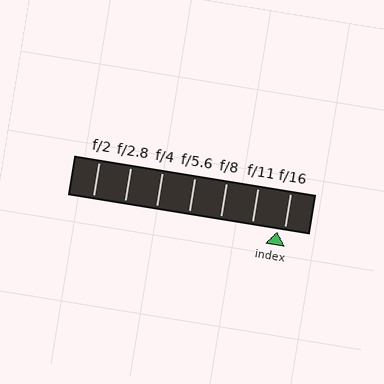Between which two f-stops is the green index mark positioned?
The index mark is between f/11 and f/16.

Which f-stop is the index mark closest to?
The index mark is closest to f/16.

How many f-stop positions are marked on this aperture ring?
There are 7 f-stop positions marked.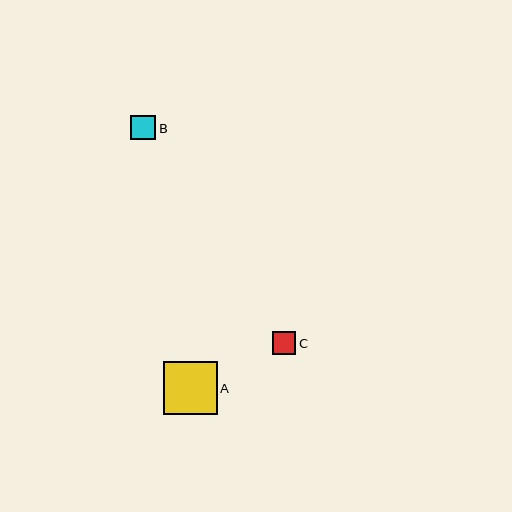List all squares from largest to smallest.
From largest to smallest: A, B, C.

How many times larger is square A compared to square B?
Square A is approximately 2.1 times the size of square B.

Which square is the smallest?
Square C is the smallest with a size of approximately 23 pixels.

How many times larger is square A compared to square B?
Square A is approximately 2.1 times the size of square B.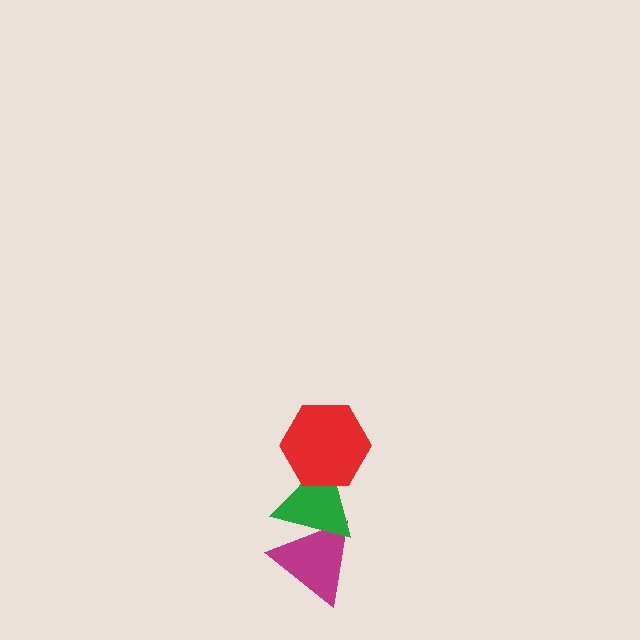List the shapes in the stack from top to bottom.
From top to bottom: the red hexagon, the green triangle, the magenta triangle.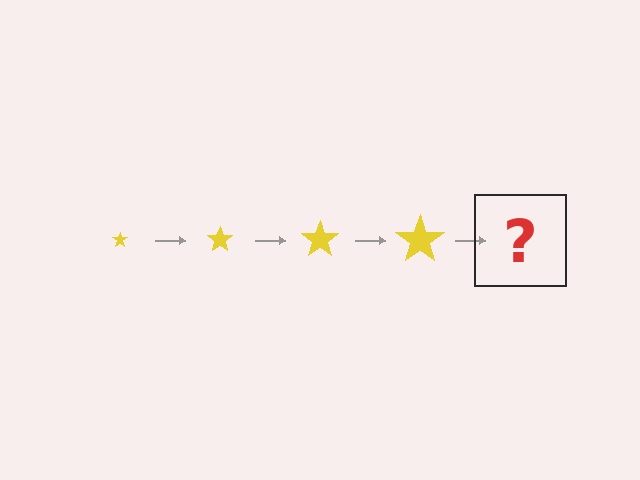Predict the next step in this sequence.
The next step is a yellow star, larger than the previous one.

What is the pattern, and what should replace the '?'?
The pattern is that the star gets progressively larger each step. The '?' should be a yellow star, larger than the previous one.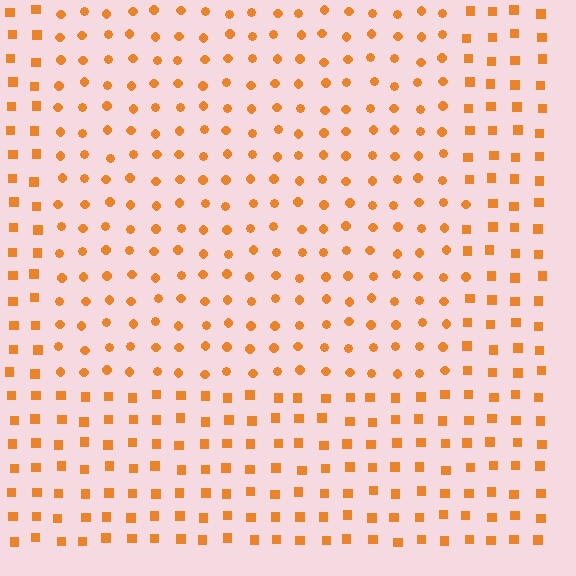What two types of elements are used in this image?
The image uses circles inside the rectangle region and squares outside it.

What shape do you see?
I see a rectangle.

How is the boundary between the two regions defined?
The boundary is defined by a change in element shape: circles inside vs. squares outside. All elements share the same color and spacing.